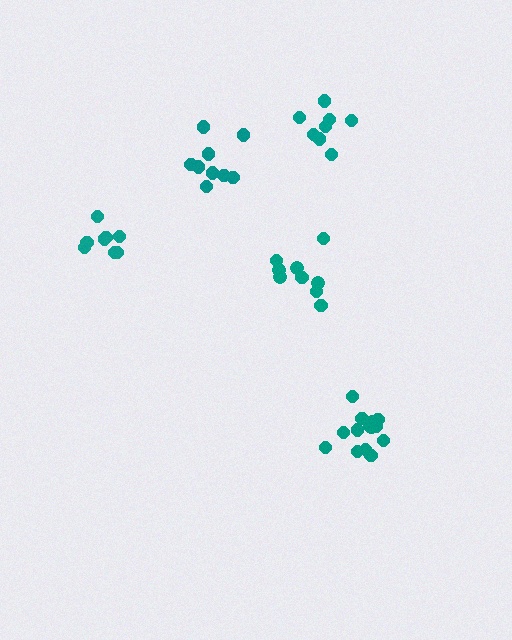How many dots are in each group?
Group 1: 9 dots, Group 2: 8 dots, Group 3: 8 dots, Group 4: 14 dots, Group 5: 9 dots (48 total).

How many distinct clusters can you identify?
There are 5 distinct clusters.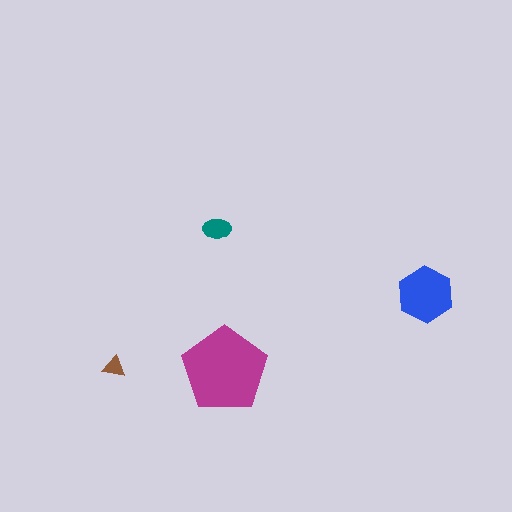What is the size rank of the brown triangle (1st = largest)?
4th.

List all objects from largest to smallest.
The magenta pentagon, the blue hexagon, the teal ellipse, the brown triangle.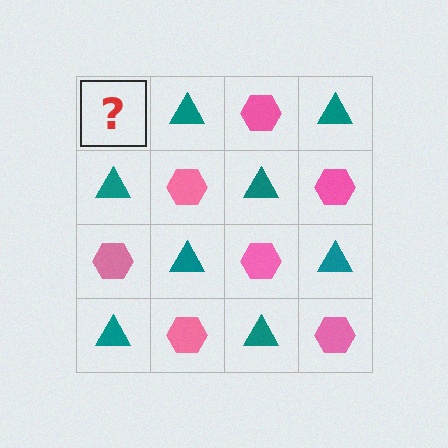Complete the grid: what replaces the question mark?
The question mark should be replaced with a pink hexagon.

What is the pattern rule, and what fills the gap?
The rule is that it alternates pink hexagon and teal triangle in a checkerboard pattern. The gap should be filled with a pink hexagon.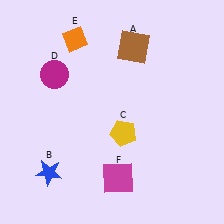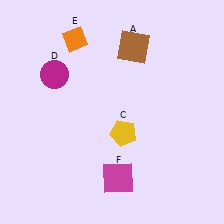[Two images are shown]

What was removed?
The blue star (B) was removed in Image 2.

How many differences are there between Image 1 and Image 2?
There is 1 difference between the two images.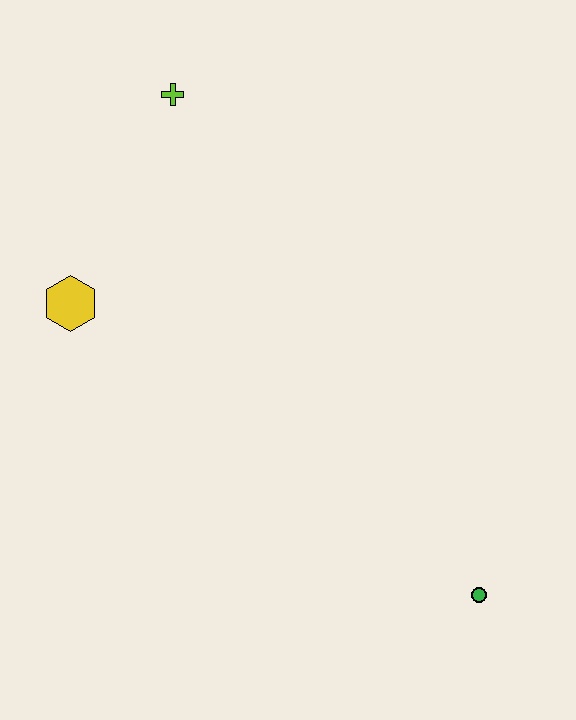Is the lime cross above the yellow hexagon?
Yes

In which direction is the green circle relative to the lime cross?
The green circle is below the lime cross.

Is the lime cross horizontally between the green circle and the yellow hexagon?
Yes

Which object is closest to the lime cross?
The yellow hexagon is closest to the lime cross.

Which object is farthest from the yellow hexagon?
The green circle is farthest from the yellow hexagon.